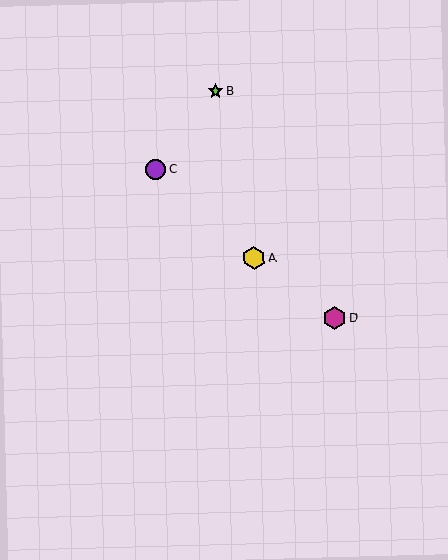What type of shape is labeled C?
Shape C is a purple circle.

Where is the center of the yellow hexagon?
The center of the yellow hexagon is at (254, 258).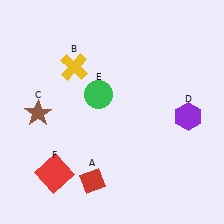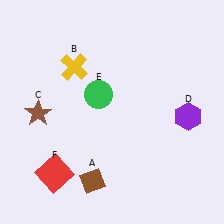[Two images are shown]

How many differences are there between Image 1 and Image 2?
There is 1 difference between the two images.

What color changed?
The diamond (A) changed from red in Image 1 to brown in Image 2.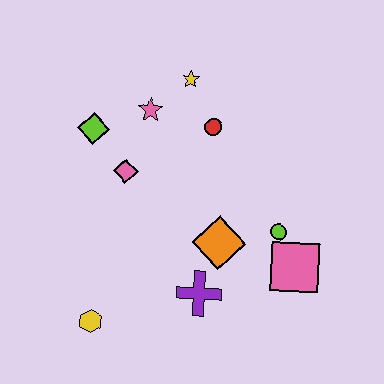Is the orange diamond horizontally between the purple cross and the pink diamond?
No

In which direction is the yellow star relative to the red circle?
The yellow star is above the red circle.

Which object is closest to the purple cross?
The orange diamond is closest to the purple cross.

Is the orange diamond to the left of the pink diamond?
No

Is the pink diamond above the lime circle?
Yes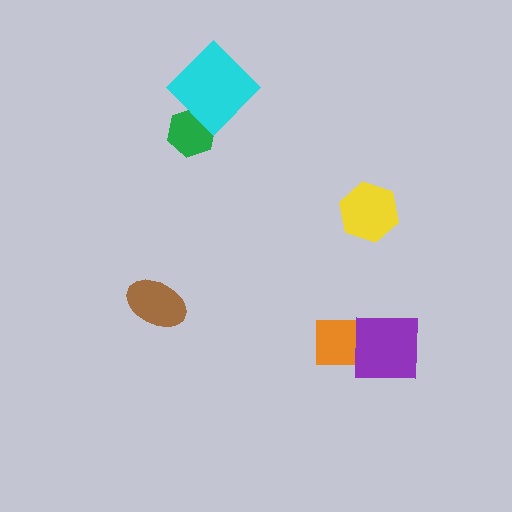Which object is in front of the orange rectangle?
The purple square is in front of the orange rectangle.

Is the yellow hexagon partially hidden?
No, no other shape covers it.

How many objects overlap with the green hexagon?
1 object overlaps with the green hexagon.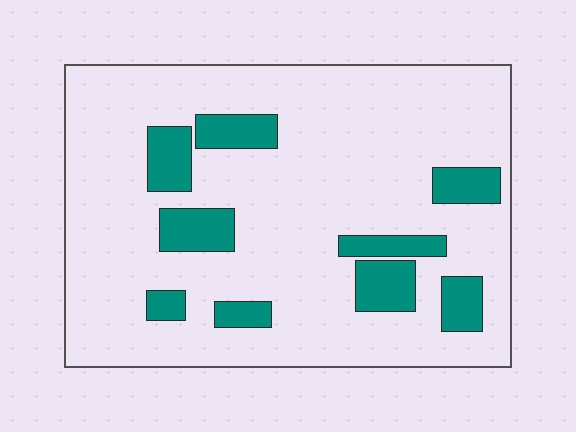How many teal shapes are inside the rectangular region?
9.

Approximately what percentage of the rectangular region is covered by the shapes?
Approximately 15%.